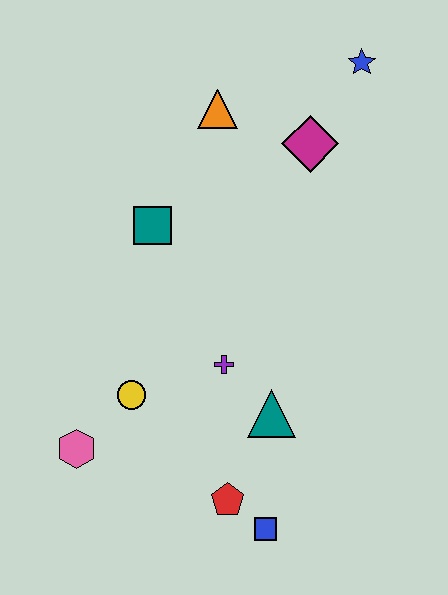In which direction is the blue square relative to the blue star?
The blue square is below the blue star.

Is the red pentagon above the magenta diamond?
No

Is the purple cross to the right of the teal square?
Yes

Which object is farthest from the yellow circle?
The blue star is farthest from the yellow circle.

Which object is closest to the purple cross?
The teal triangle is closest to the purple cross.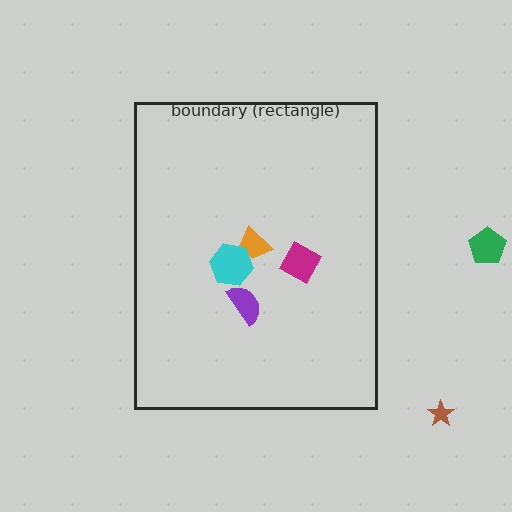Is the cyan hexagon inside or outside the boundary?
Inside.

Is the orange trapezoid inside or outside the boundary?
Inside.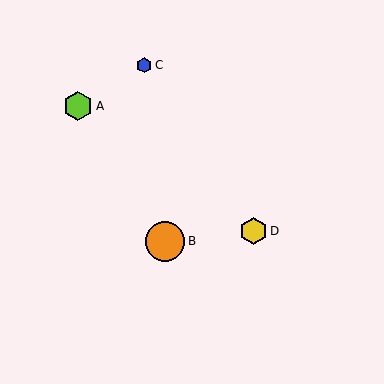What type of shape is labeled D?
Shape D is a yellow hexagon.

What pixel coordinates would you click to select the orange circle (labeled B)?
Click at (165, 241) to select the orange circle B.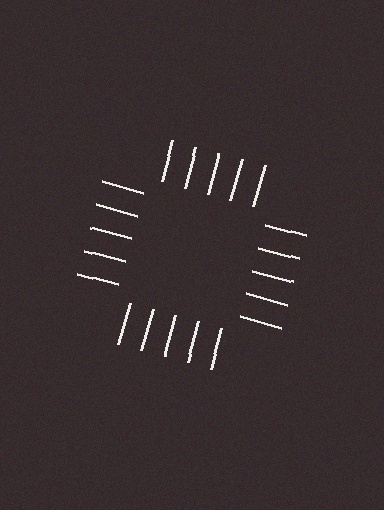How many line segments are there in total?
20 — 5 along each of the 4 edges.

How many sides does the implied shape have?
4 sides — the line-ends trace a square.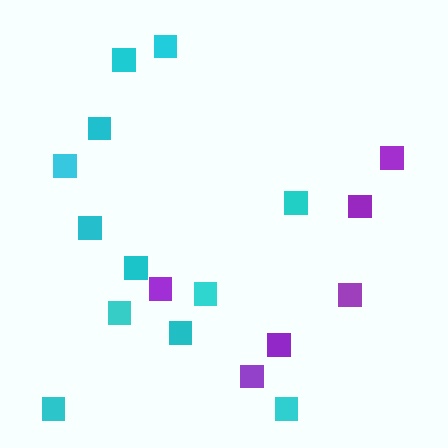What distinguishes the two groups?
There are 2 groups: one group of purple squares (6) and one group of cyan squares (12).